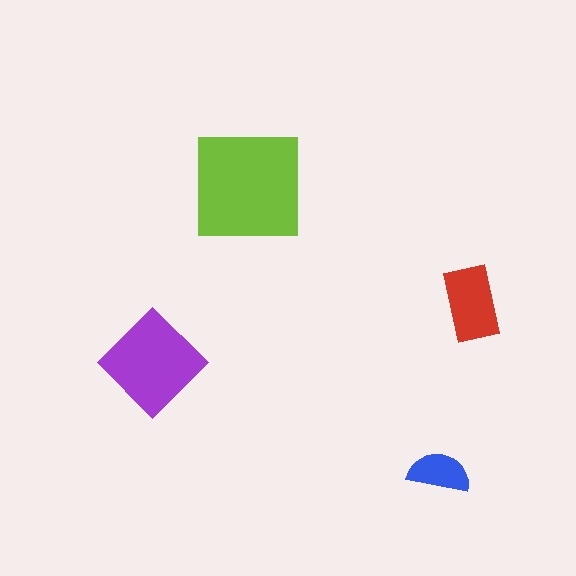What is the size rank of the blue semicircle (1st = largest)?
4th.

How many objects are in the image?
There are 4 objects in the image.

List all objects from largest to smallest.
The lime square, the purple diamond, the red rectangle, the blue semicircle.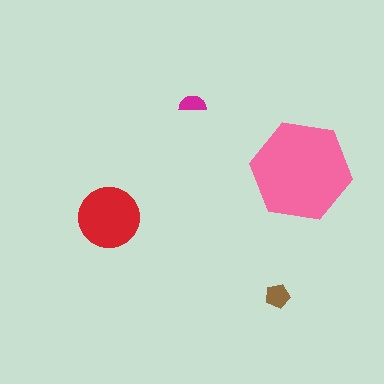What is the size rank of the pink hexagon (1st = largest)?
1st.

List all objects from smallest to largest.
The magenta semicircle, the brown pentagon, the red circle, the pink hexagon.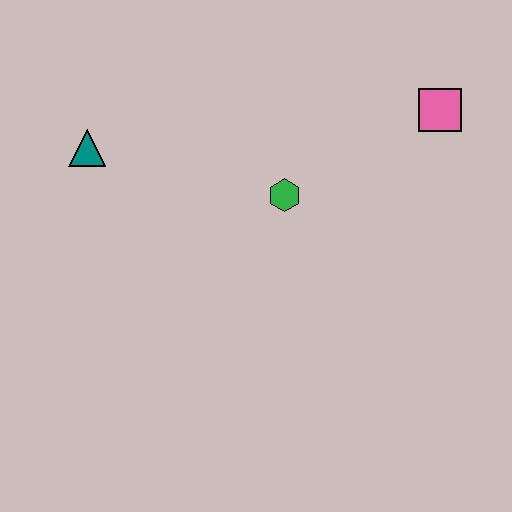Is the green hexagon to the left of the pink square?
Yes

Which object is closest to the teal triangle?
The green hexagon is closest to the teal triangle.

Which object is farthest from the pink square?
The teal triangle is farthest from the pink square.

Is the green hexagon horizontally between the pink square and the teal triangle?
Yes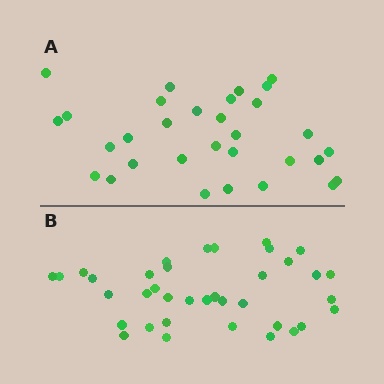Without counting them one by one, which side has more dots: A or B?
Region B (the bottom region) has more dots.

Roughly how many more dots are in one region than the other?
Region B has about 6 more dots than region A.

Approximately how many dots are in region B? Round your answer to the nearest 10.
About 40 dots. (The exact count is 37, which rounds to 40.)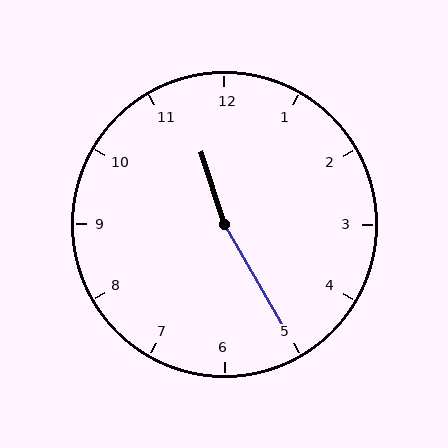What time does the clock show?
11:25.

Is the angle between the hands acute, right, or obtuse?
It is obtuse.